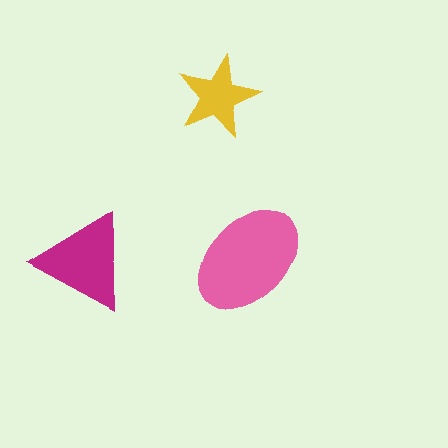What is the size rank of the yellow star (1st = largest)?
3rd.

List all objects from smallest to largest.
The yellow star, the magenta triangle, the pink ellipse.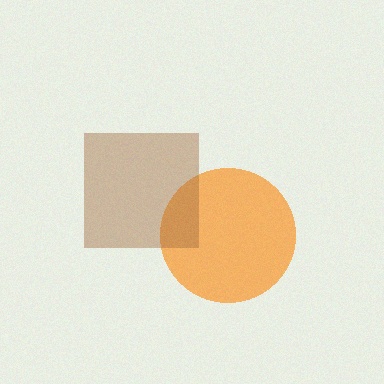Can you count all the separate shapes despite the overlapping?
Yes, there are 2 separate shapes.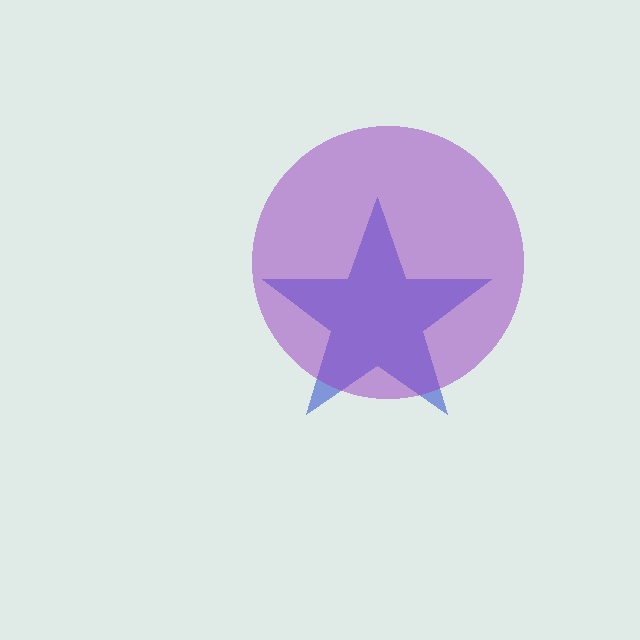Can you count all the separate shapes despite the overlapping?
Yes, there are 2 separate shapes.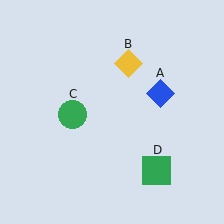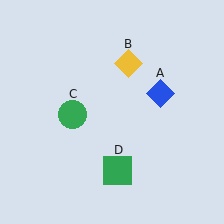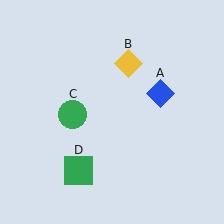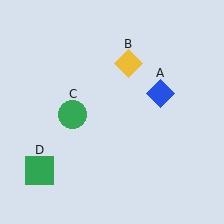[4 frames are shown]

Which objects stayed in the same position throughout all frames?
Blue diamond (object A) and yellow diamond (object B) and green circle (object C) remained stationary.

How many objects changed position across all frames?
1 object changed position: green square (object D).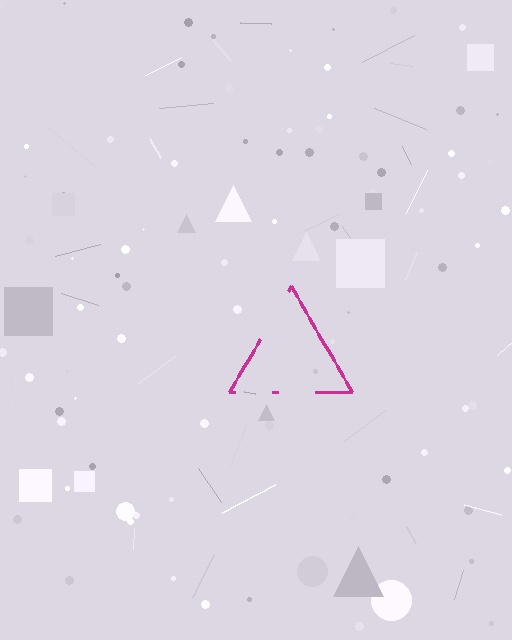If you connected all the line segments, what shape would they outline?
They would outline a triangle.